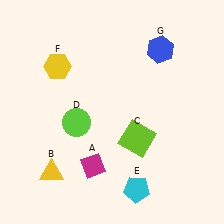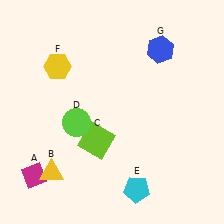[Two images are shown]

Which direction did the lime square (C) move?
The lime square (C) moved left.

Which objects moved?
The objects that moved are: the magenta diamond (A), the lime square (C).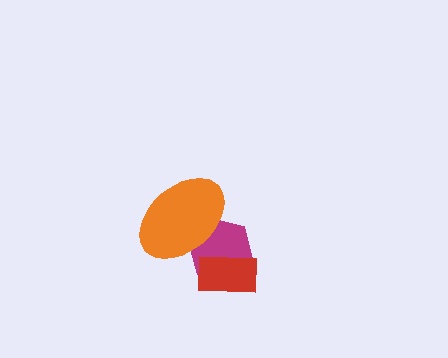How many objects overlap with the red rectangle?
1 object overlaps with the red rectangle.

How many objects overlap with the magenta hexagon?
2 objects overlap with the magenta hexagon.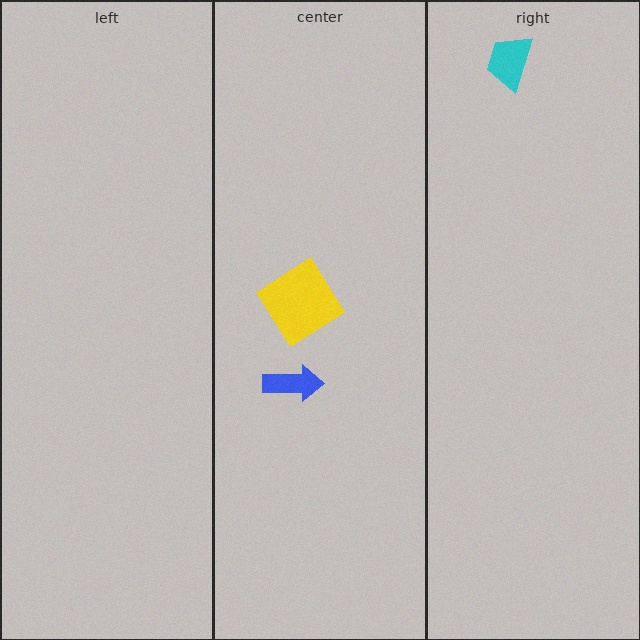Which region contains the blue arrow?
The center region.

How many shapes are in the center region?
2.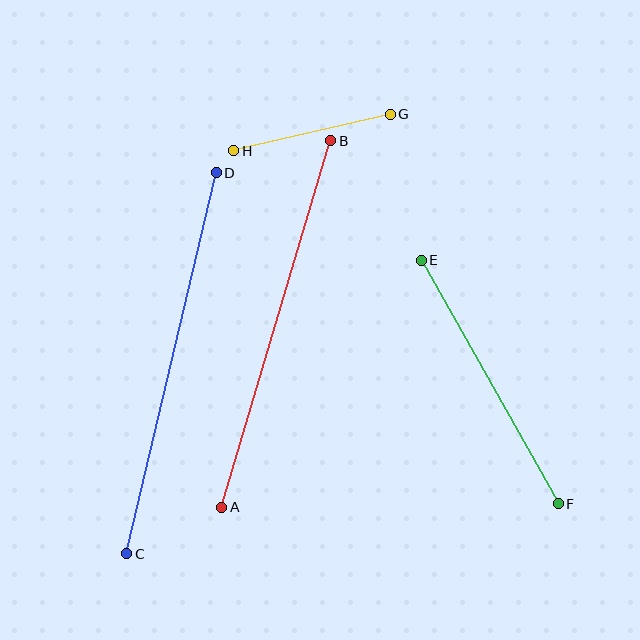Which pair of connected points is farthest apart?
Points C and D are farthest apart.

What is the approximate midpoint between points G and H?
The midpoint is at approximately (312, 132) pixels.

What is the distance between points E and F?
The distance is approximately 279 pixels.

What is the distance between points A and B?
The distance is approximately 382 pixels.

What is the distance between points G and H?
The distance is approximately 161 pixels.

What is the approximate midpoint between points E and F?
The midpoint is at approximately (490, 382) pixels.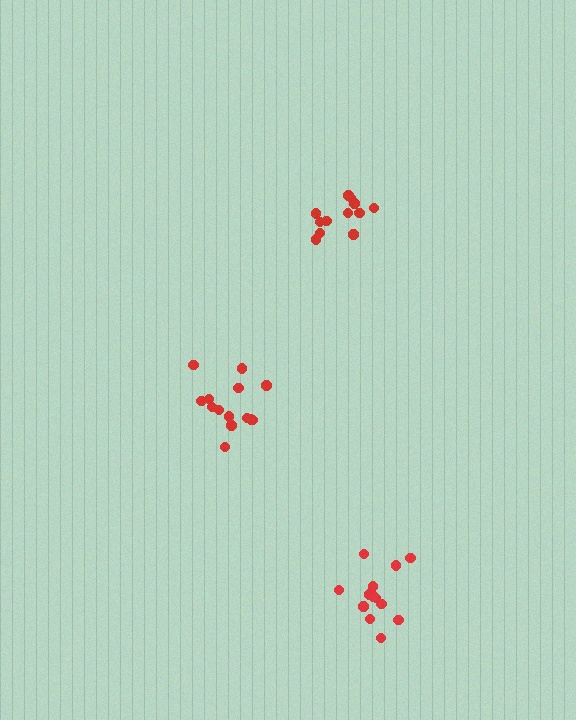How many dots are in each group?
Group 1: 13 dots, Group 2: 12 dots, Group 3: 14 dots (39 total).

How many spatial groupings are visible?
There are 3 spatial groupings.